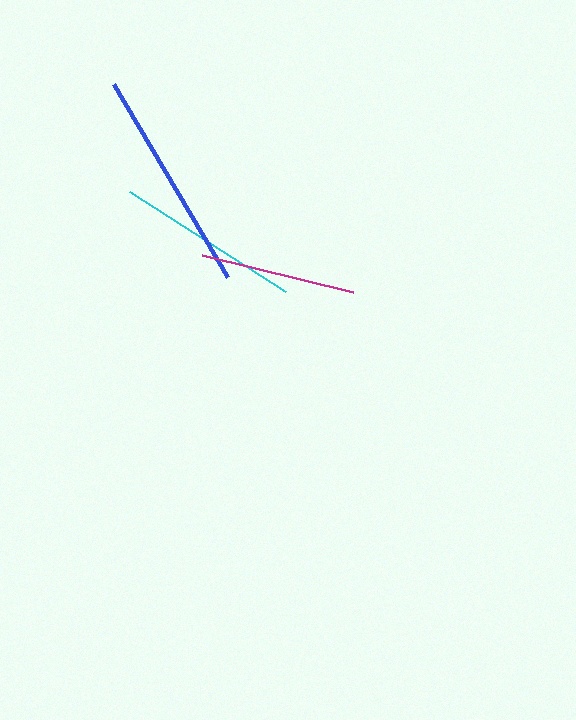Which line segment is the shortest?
The magenta line is the shortest at approximately 155 pixels.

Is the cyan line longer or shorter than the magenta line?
The cyan line is longer than the magenta line.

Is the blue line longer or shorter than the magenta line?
The blue line is longer than the magenta line.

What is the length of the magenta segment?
The magenta segment is approximately 155 pixels long.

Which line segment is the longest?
The blue line is the longest at approximately 224 pixels.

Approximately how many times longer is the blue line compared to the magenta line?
The blue line is approximately 1.4 times the length of the magenta line.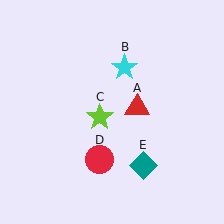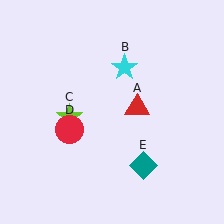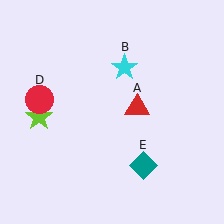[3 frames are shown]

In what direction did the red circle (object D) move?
The red circle (object D) moved up and to the left.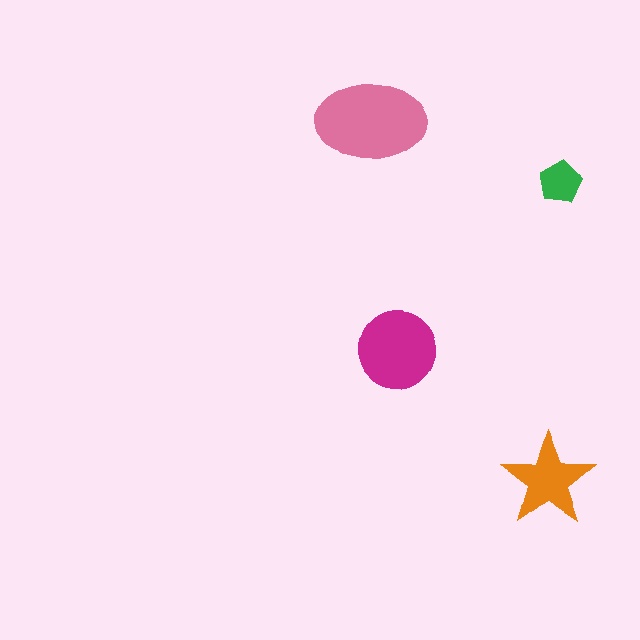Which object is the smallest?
The green pentagon.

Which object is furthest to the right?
The green pentagon is rightmost.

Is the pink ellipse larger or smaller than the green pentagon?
Larger.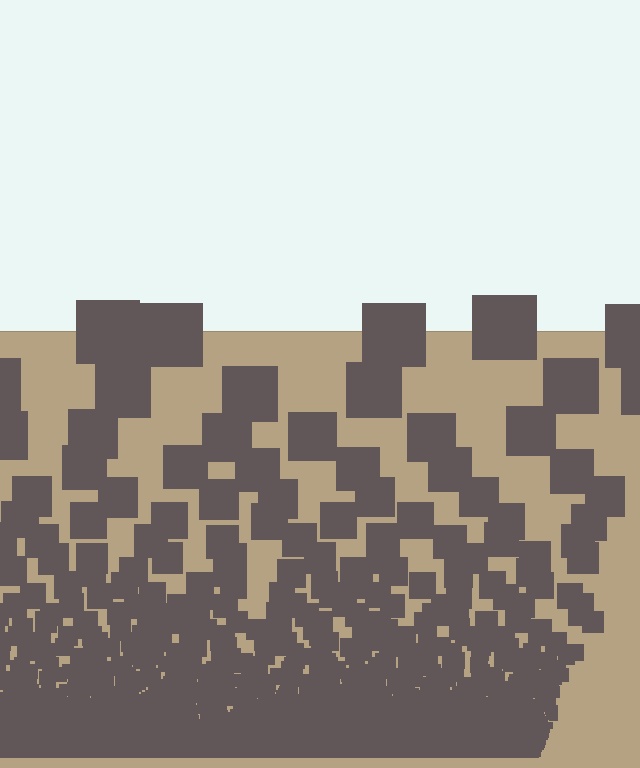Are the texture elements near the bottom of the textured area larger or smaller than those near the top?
Smaller. The gradient is inverted — elements near the bottom are smaller and denser.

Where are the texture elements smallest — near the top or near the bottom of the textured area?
Near the bottom.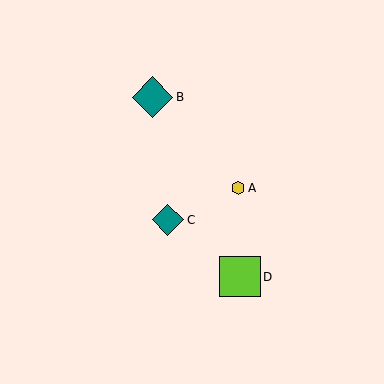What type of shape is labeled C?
Shape C is a teal diamond.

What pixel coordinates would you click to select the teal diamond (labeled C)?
Click at (168, 220) to select the teal diamond C.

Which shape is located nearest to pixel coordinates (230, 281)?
The lime square (labeled D) at (240, 277) is nearest to that location.